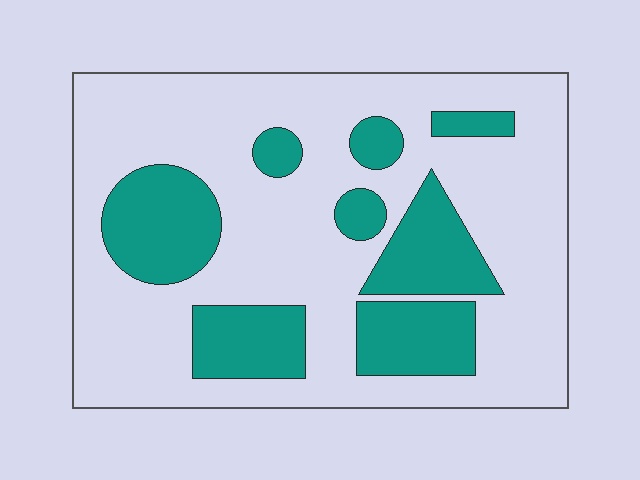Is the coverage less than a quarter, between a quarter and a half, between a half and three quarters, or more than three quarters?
Between a quarter and a half.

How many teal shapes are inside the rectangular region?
8.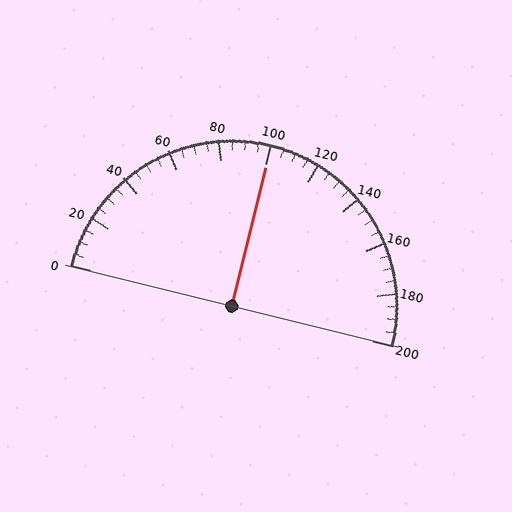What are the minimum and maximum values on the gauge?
The gauge ranges from 0 to 200.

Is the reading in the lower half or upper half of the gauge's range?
The reading is in the upper half of the range (0 to 200).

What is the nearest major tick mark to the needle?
The nearest major tick mark is 100.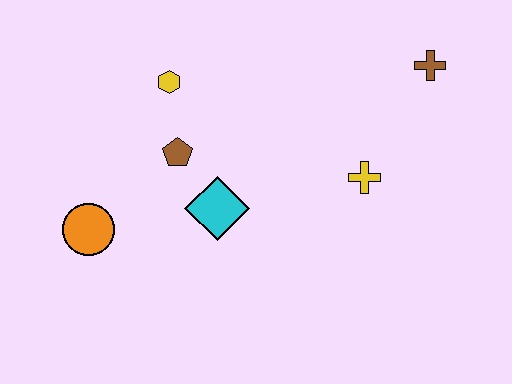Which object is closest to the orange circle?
The brown pentagon is closest to the orange circle.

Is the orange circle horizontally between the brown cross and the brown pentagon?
No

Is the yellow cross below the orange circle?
No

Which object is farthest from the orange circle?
The brown cross is farthest from the orange circle.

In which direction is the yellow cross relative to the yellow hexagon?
The yellow cross is to the right of the yellow hexagon.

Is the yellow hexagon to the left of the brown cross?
Yes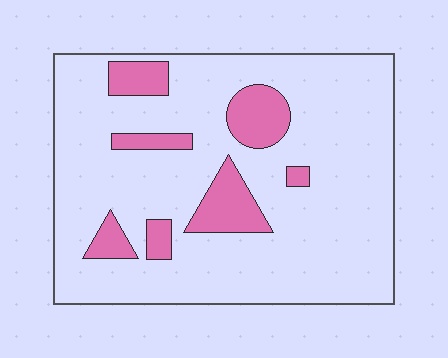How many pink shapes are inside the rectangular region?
7.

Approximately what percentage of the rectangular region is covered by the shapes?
Approximately 15%.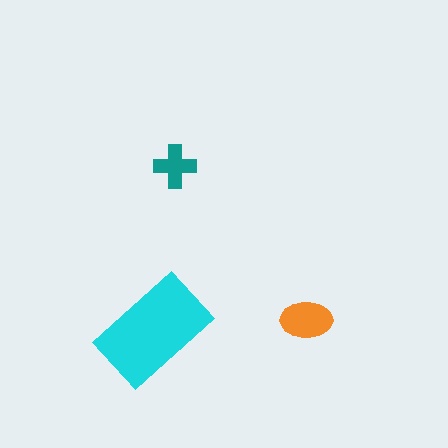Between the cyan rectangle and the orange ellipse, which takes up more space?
The cyan rectangle.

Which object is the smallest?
The teal cross.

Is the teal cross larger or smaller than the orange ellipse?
Smaller.